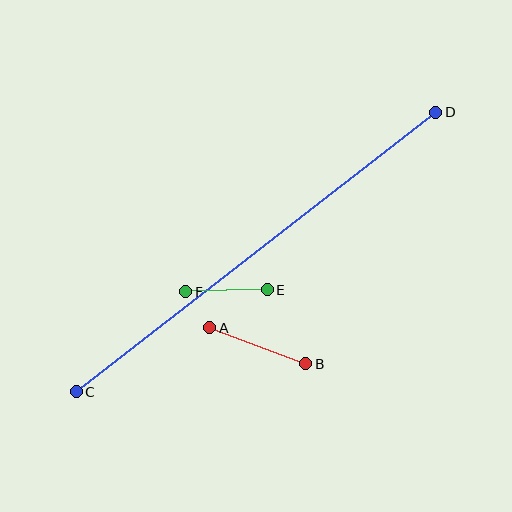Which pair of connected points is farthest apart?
Points C and D are farthest apart.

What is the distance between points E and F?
The distance is approximately 82 pixels.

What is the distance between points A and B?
The distance is approximately 103 pixels.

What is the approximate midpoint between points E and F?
The midpoint is at approximately (226, 291) pixels.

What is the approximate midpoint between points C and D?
The midpoint is at approximately (256, 252) pixels.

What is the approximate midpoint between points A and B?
The midpoint is at approximately (258, 346) pixels.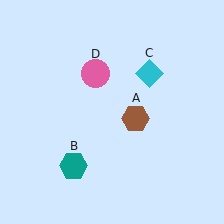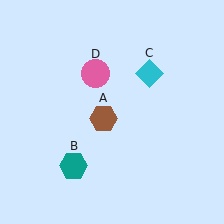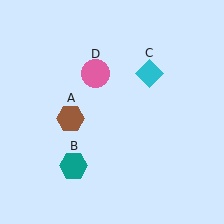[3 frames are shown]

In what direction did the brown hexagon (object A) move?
The brown hexagon (object A) moved left.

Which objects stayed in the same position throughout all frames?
Teal hexagon (object B) and cyan diamond (object C) and pink circle (object D) remained stationary.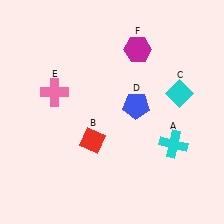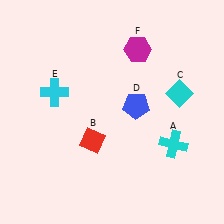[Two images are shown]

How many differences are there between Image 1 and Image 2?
There is 1 difference between the two images.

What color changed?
The cross (E) changed from pink in Image 1 to cyan in Image 2.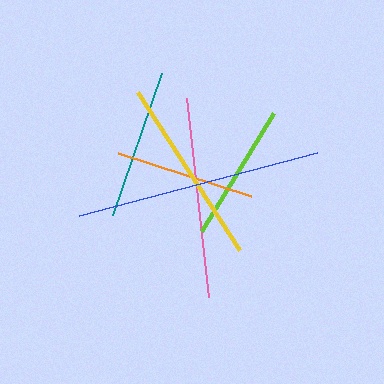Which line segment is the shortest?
The lime line is the shortest at approximately 138 pixels.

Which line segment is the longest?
The blue line is the longest at approximately 246 pixels.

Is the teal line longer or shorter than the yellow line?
The yellow line is longer than the teal line.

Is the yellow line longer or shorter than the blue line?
The blue line is longer than the yellow line.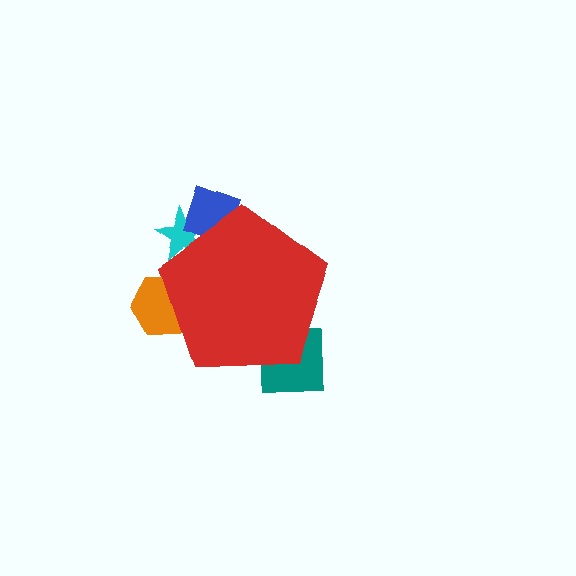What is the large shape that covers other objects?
A red pentagon.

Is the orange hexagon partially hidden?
Yes, the orange hexagon is partially hidden behind the red pentagon.